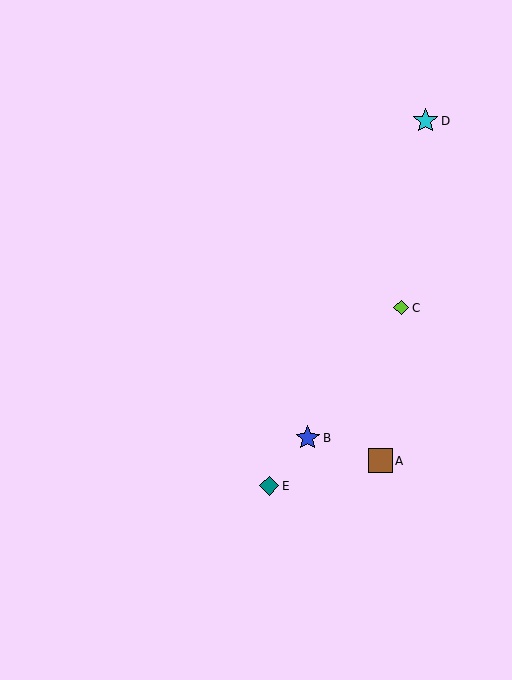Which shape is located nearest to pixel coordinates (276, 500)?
The teal diamond (labeled E) at (269, 486) is nearest to that location.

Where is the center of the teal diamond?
The center of the teal diamond is at (269, 486).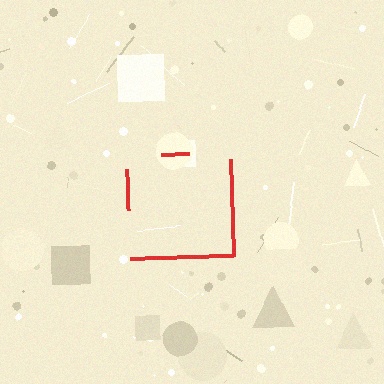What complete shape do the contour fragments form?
The contour fragments form a square.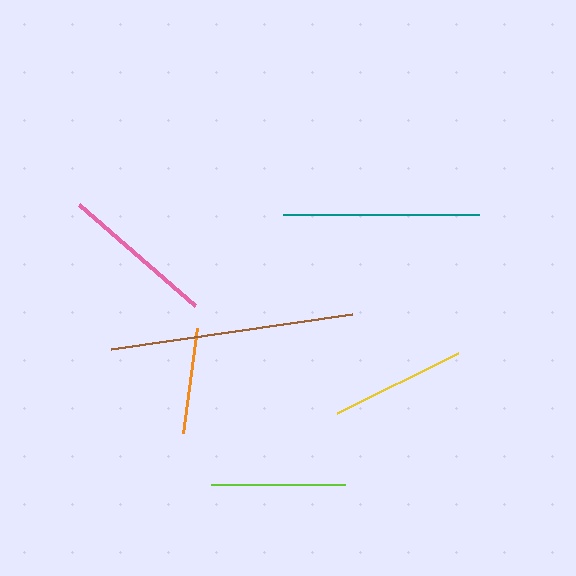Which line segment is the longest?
The brown line is the longest at approximately 244 pixels.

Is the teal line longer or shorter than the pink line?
The teal line is longer than the pink line.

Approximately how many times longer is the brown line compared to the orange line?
The brown line is approximately 2.3 times the length of the orange line.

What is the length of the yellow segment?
The yellow segment is approximately 135 pixels long.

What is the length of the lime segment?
The lime segment is approximately 134 pixels long.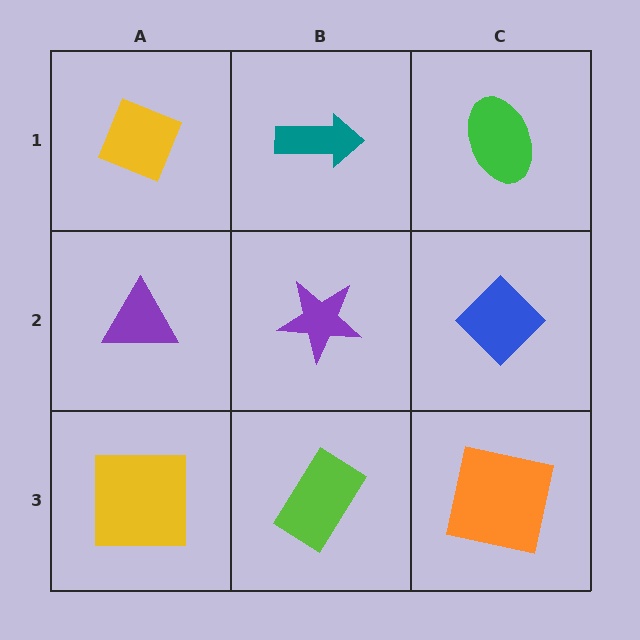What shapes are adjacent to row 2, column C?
A green ellipse (row 1, column C), an orange square (row 3, column C), a purple star (row 2, column B).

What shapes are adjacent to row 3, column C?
A blue diamond (row 2, column C), a lime rectangle (row 3, column B).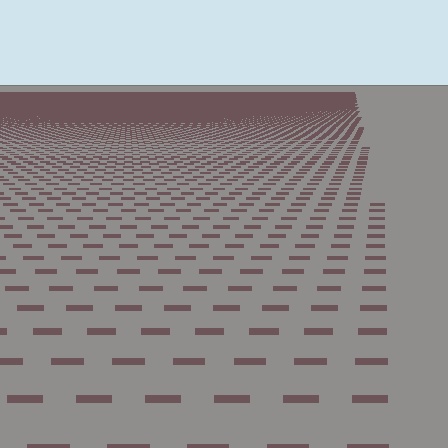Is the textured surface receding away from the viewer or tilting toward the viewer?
The surface is receding away from the viewer. Texture elements get smaller and denser toward the top.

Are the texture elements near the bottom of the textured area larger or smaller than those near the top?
Larger. Near the bottom, elements are closer to the viewer and appear at a bigger on-screen size.